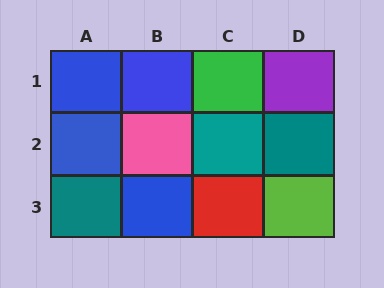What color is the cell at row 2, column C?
Teal.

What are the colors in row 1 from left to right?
Blue, blue, green, purple.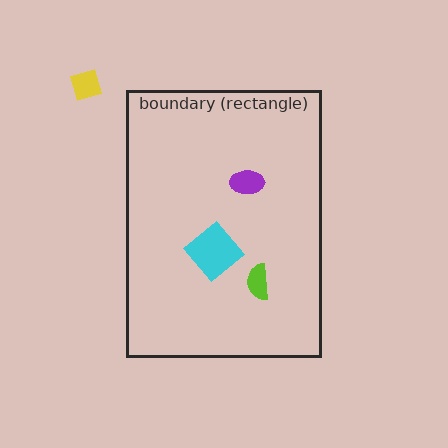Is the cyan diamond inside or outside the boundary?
Inside.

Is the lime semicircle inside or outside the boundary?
Inside.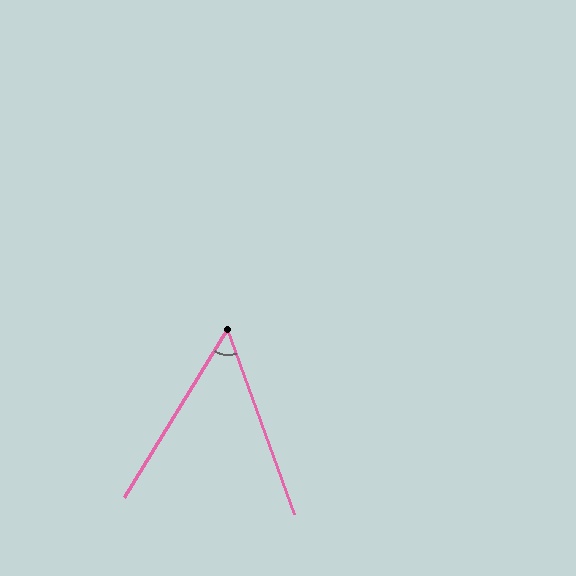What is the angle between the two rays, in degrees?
Approximately 51 degrees.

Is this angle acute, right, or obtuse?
It is acute.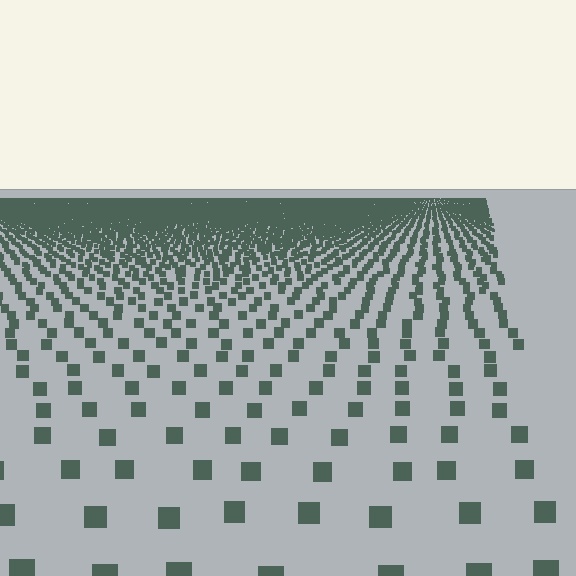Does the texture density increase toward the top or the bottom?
Density increases toward the top.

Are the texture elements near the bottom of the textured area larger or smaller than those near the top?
Larger. Near the bottom, elements are closer to the viewer and appear at a bigger on-screen size.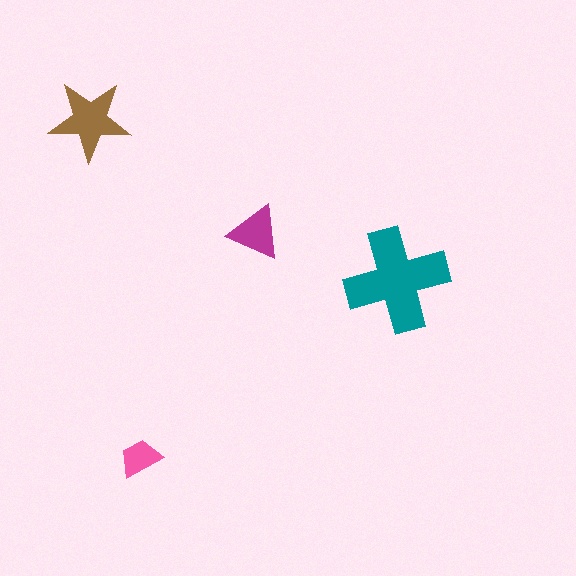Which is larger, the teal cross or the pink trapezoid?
The teal cross.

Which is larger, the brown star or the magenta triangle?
The brown star.